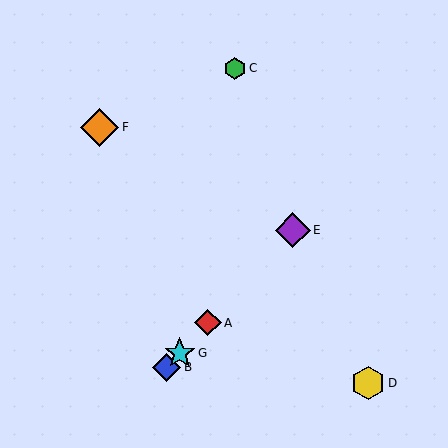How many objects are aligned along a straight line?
4 objects (A, B, E, G) are aligned along a straight line.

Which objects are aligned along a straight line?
Objects A, B, E, G are aligned along a straight line.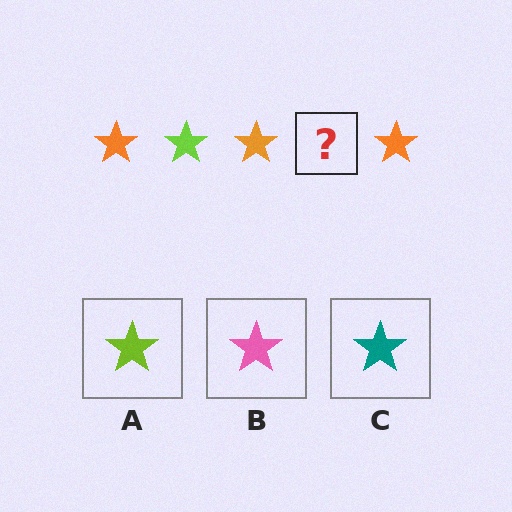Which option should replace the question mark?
Option A.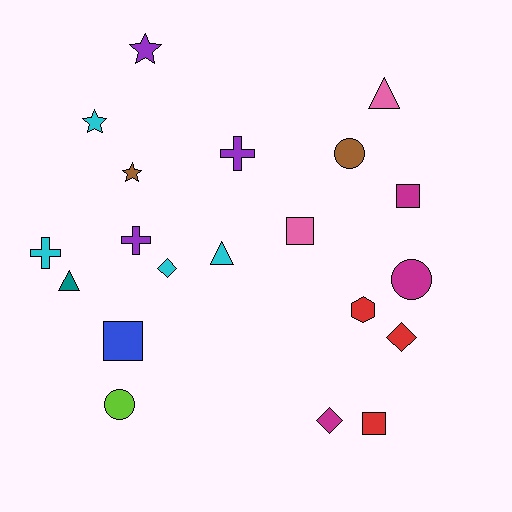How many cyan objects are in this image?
There are 4 cyan objects.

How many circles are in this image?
There are 3 circles.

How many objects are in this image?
There are 20 objects.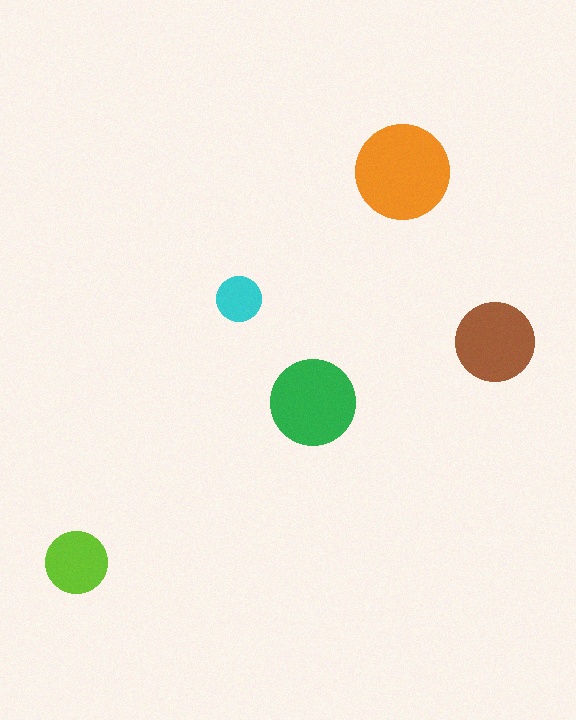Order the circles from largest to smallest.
the orange one, the green one, the brown one, the lime one, the cyan one.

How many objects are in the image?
There are 5 objects in the image.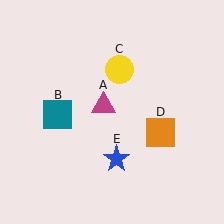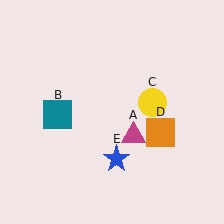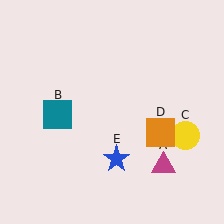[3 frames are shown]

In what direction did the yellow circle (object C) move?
The yellow circle (object C) moved down and to the right.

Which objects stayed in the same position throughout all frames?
Teal square (object B) and orange square (object D) and blue star (object E) remained stationary.